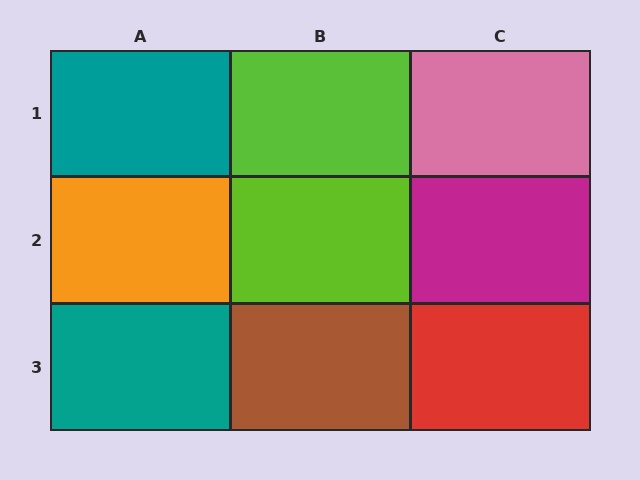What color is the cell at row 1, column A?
Teal.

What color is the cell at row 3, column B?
Brown.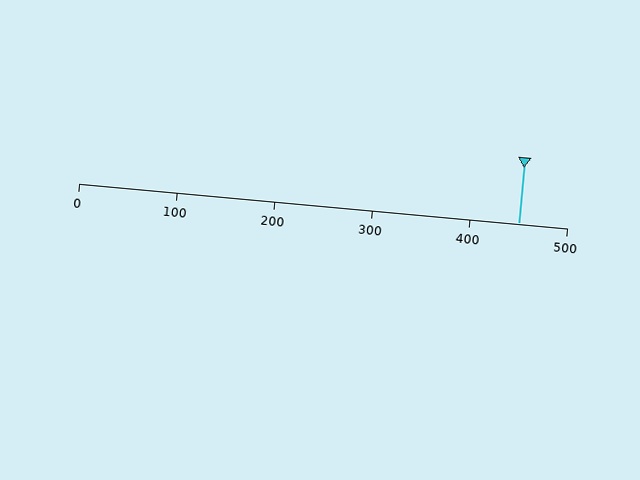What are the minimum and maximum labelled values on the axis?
The axis runs from 0 to 500.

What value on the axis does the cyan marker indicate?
The marker indicates approximately 450.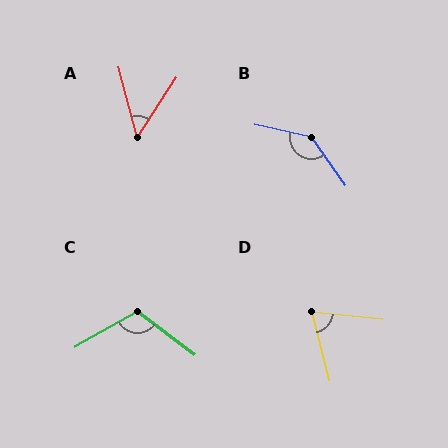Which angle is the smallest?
A, at approximately 48 degrees.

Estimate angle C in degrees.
Approximately 113 degrees.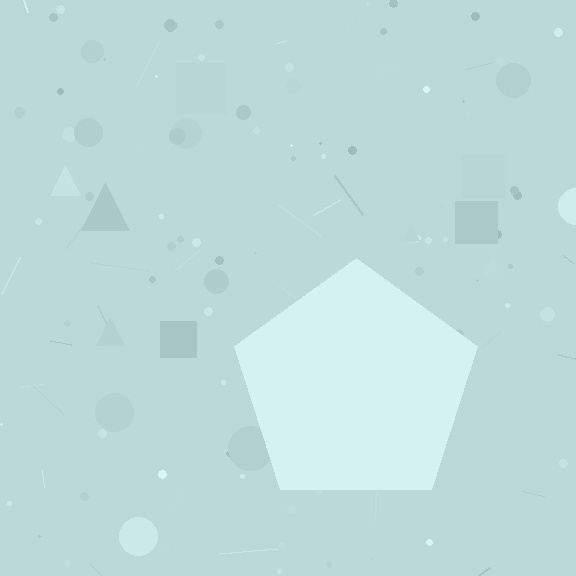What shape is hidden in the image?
A pentagon is hidden in the image.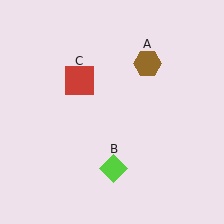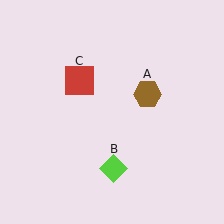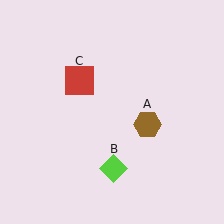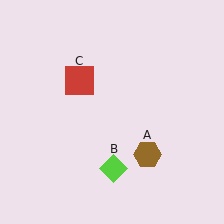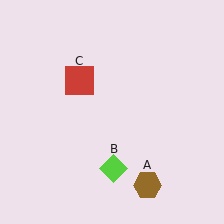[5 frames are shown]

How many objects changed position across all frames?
1 object changed position: brown hexagon (object A).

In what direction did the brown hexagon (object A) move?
The brown hexagon (object A) moved down.